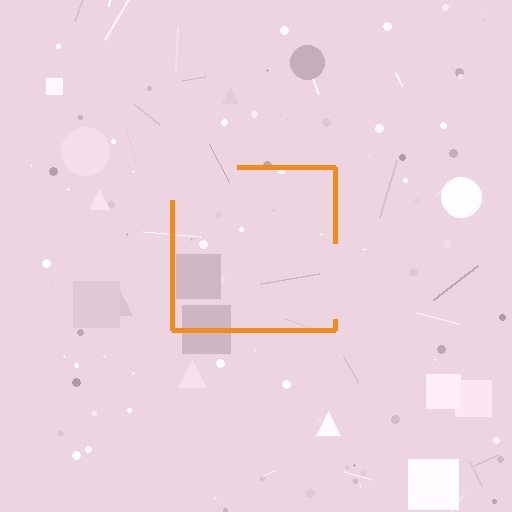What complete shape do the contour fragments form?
The contour fragments form a square.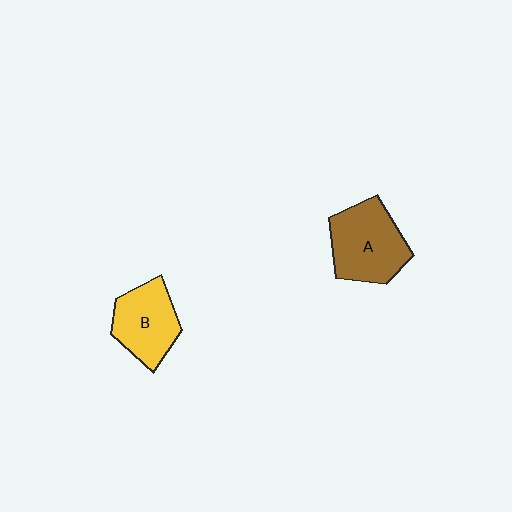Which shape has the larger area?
Shape A (brown).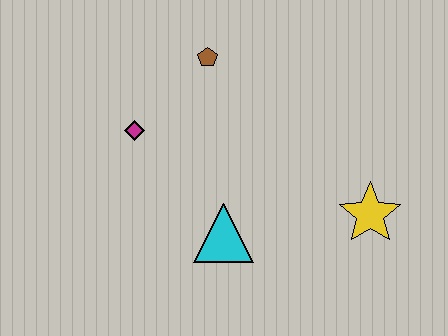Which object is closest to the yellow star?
The cyan triangle is closest to the yellow star.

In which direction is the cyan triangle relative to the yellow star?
The cyan triangle is to the left of the yellow star.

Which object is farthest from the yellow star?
The magenta diamond is farthest from the yellow star.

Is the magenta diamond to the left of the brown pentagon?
Yes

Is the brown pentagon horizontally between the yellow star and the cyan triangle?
No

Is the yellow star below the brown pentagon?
Yes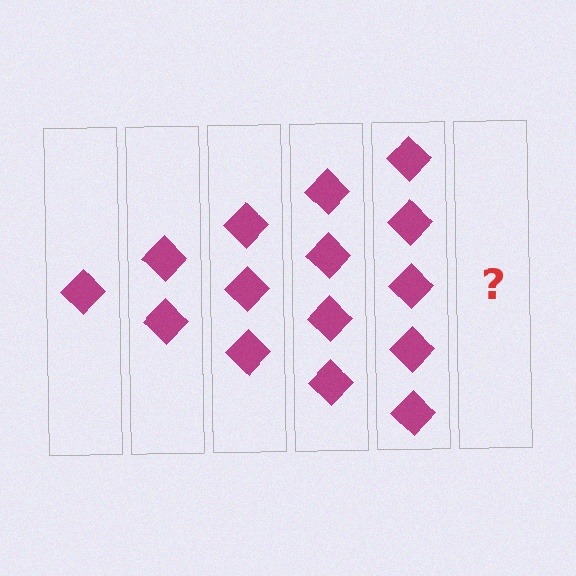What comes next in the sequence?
The next element should be 6 diamonds.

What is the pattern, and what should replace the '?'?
The pattern is that each step adds one more diamond. The '?' should be 6 diamonds.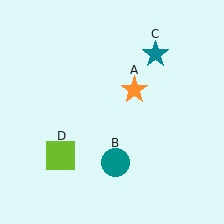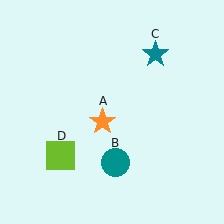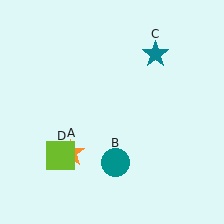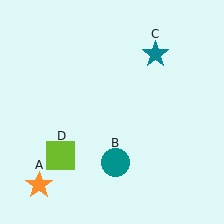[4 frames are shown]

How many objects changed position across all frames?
1 object changed position: orange star (object A).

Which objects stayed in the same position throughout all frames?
Teal circle (object B) and teal star (object C) and lime square (object D) remained stationary.